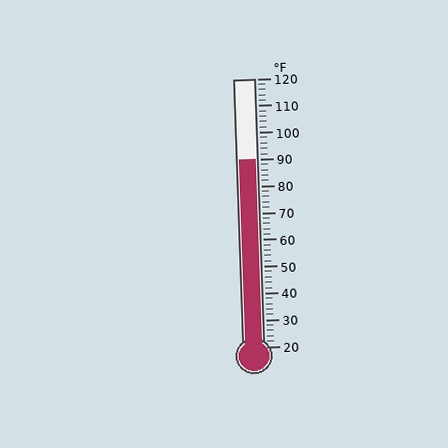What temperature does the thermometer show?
The thermometer shows approximately 90°F.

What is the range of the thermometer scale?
The thermometer scale ranges from 20°F to 120°F.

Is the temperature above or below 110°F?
The temperature is below 110°F.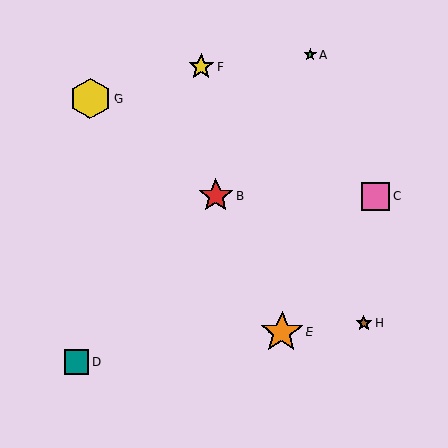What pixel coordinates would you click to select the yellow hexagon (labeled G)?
Click at (90, 99) to select the yellow hexagon G.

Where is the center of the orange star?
The center of the orange star is at (282, 332).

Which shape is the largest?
The orange star (labeled E) is the largest.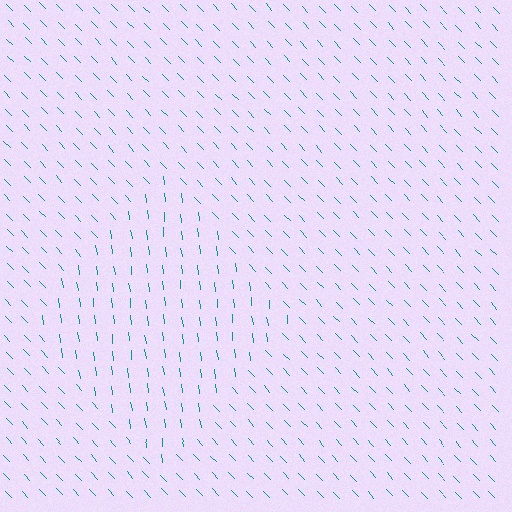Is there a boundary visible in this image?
Yes, there is a texture boundary formed by a change in line orientation.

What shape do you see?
I see a diamond.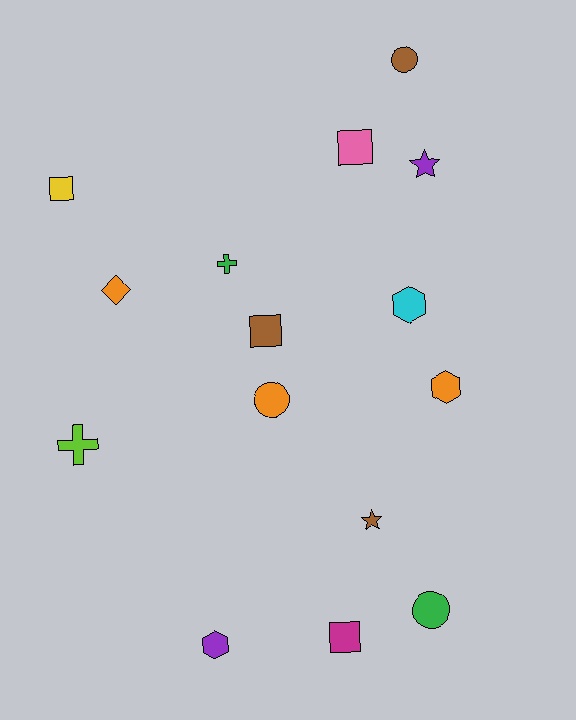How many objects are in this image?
There are 15 objects.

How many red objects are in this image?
There are no red objects.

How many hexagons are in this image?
There are 3 hexagons.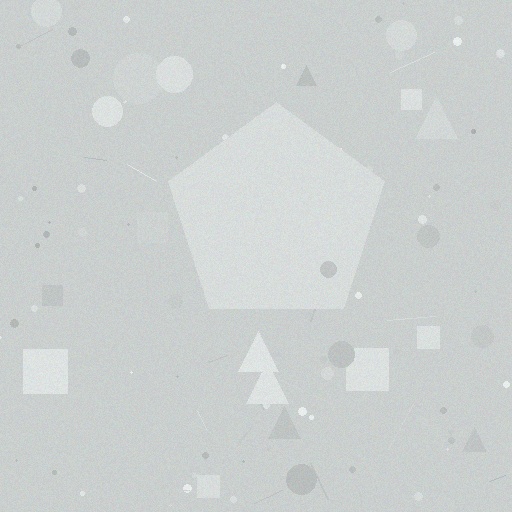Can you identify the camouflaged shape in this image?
The camouflaged shape is a pentagon.